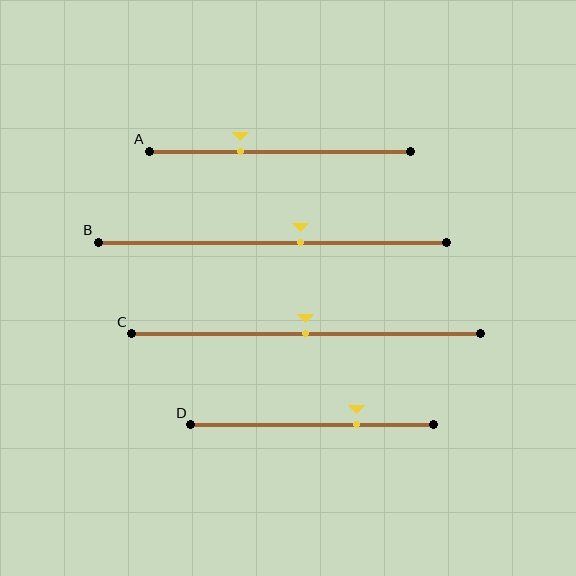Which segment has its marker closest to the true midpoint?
Segment C has its marker closest to the true midpoint.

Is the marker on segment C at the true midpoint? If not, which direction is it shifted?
Yes, the marker on segment C is at the true midpoint.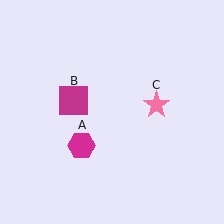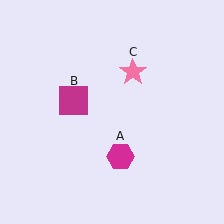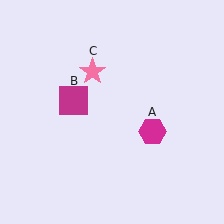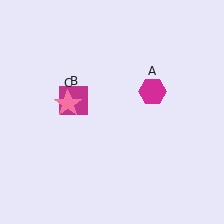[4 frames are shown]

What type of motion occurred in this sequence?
The magenta hexagon (object A), pink star (object C) rotated counterclockwise around the center of the scene.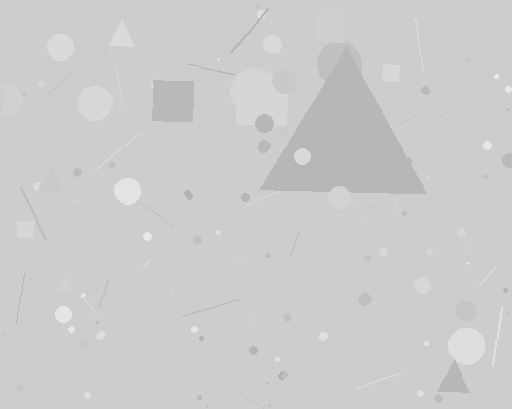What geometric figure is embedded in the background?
A triangle is embedded in the background.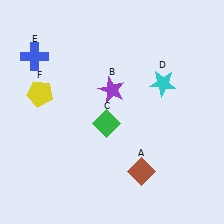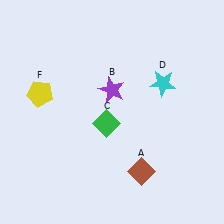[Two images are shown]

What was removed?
The blue cross (E) was removed in Image 2.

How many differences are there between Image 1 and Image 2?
There is 1 difference between the two images.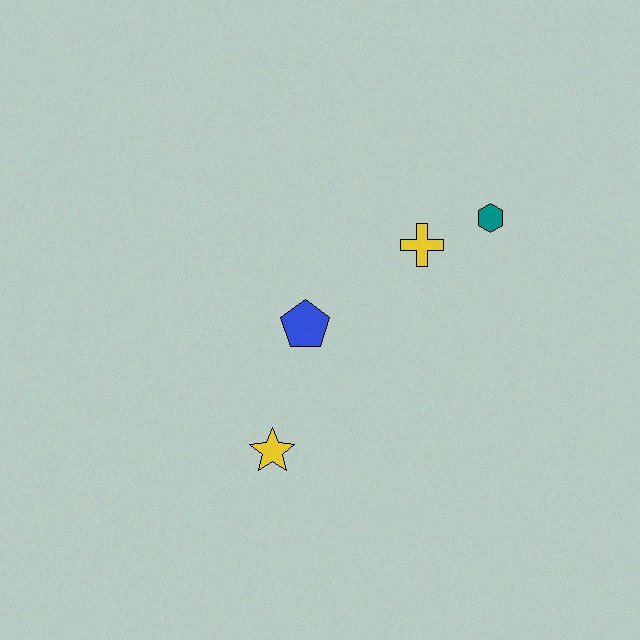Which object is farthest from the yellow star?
The teal hexagon is farthest from the yellow star.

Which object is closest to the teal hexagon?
The yellow cross is closest to the teal hexagon.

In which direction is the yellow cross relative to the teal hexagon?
The yellow cross is to the left of the teal hexagon.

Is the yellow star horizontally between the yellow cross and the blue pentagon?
No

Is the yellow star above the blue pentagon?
No